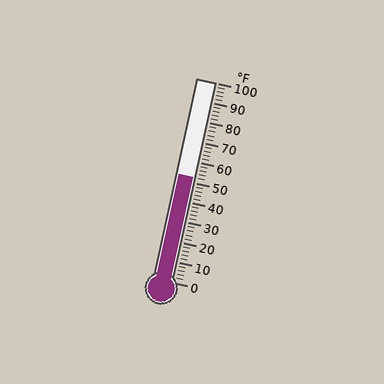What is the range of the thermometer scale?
The thermometer scale ranges from 0°F to 100°F.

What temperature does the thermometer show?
The thermometer shows approximately 52°F.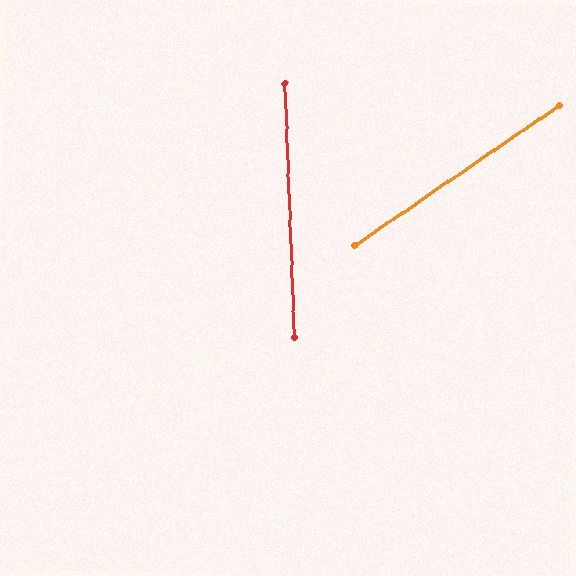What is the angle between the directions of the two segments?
Approximately 57 degrees.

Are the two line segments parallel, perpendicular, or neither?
Neither parallel nor perpendicular — they differ by about 57°.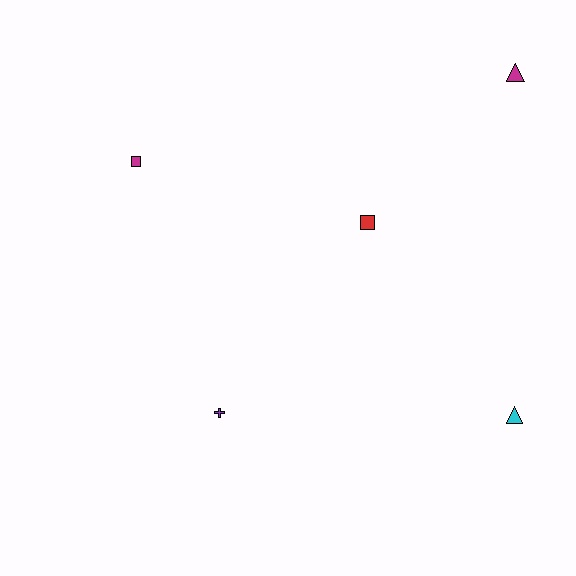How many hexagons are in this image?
There are no hexagons.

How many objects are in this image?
There are 5 objects.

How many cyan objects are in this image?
There is 1 cyan object.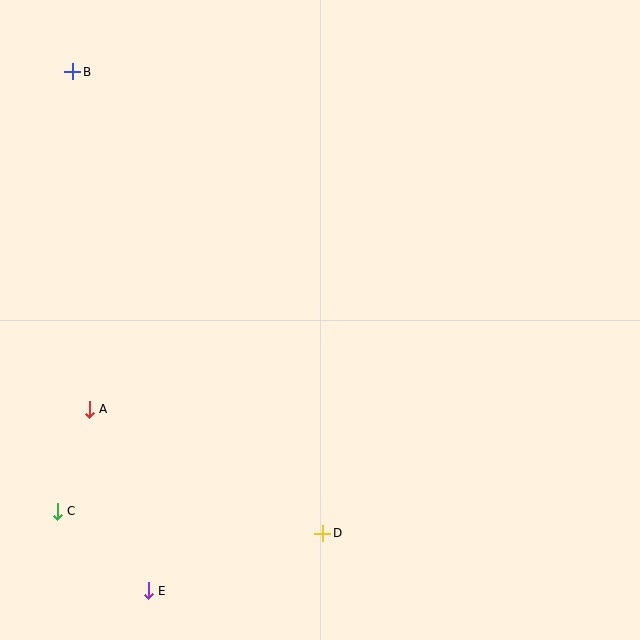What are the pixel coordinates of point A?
Point A is at (89, 409).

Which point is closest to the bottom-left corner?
Point C is closest to the bottom-left corner.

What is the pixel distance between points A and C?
The distance between A and C is 107 pixels.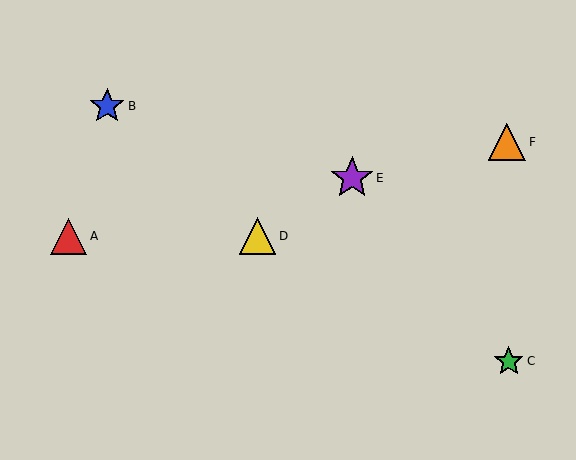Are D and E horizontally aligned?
No, D is at y≈236 and E is at y≈178.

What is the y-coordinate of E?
Object E is at y≈178.